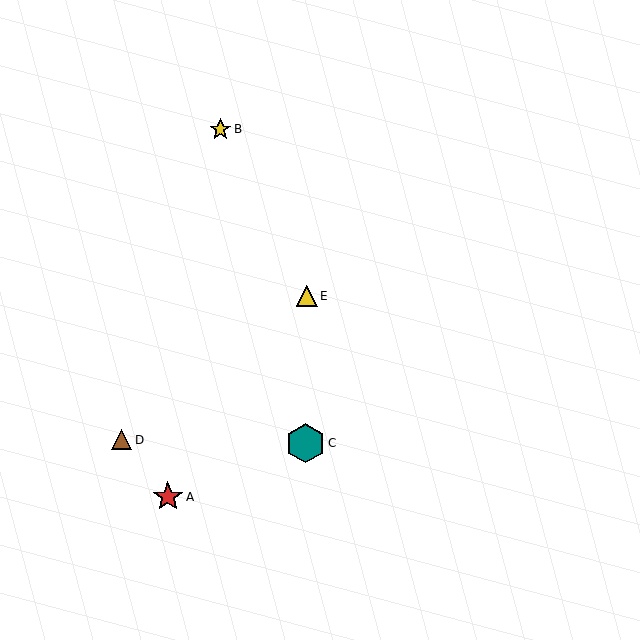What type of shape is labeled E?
Shape E is a yellow triangle.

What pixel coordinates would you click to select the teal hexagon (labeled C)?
Click at (305, 443) to select the teal hexagon C.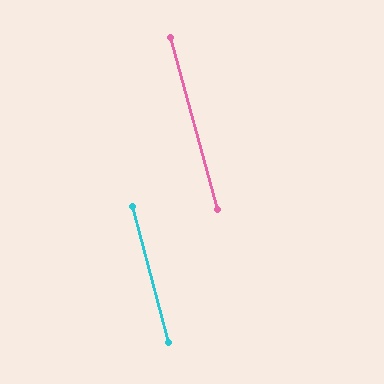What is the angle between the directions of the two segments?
Approximately 1 degree.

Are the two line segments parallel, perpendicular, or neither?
Parallel — their directions differ by only 0.7°.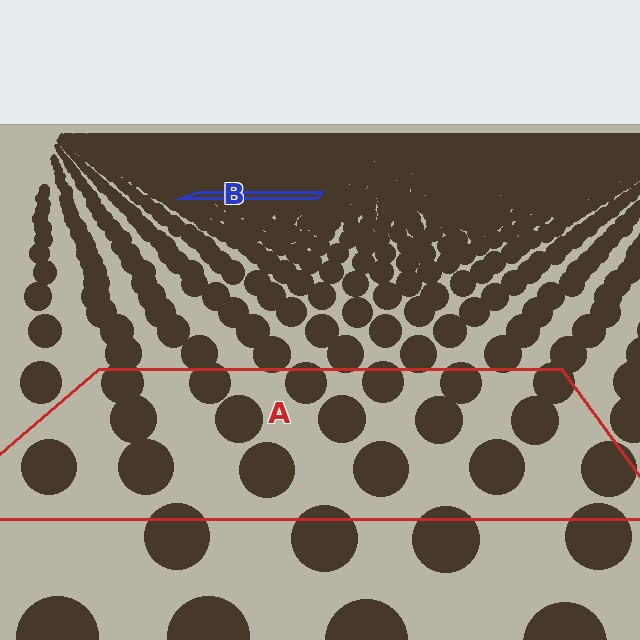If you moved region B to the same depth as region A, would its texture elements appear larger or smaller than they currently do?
They would appear larger. At a closer depth, the same texture elements are projected at a bigger on-screen size.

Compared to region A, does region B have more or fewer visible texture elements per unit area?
Region B has more texture elements per unit area — they are packed more densely because it is farther away.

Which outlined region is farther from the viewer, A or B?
Region B is farther from the viewer — the texture elements inside it appear smaller and more densely packed.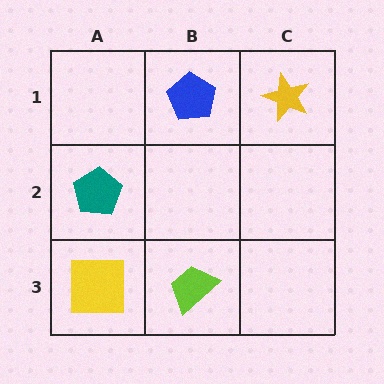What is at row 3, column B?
A lime trapezoid.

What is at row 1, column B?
A blue pentagon.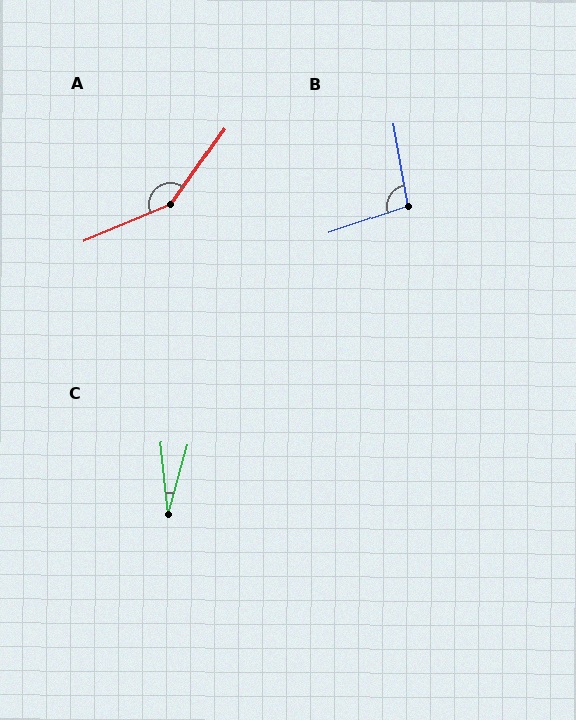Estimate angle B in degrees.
Approximately 99 degrees.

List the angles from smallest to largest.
C (21°), B (99°), A (148°).